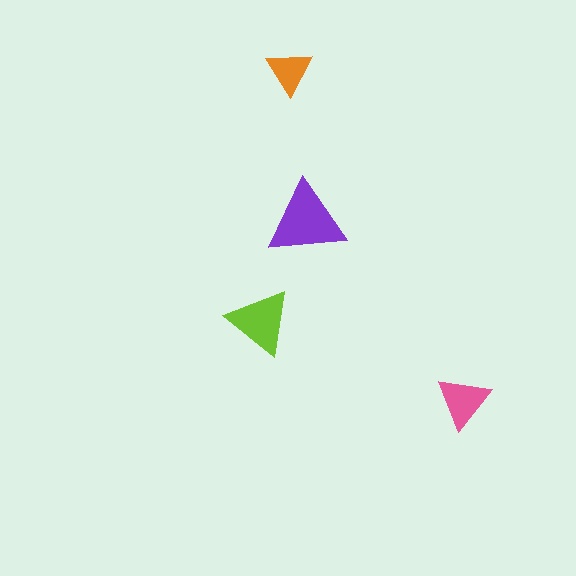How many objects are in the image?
There are 4 objects in the image.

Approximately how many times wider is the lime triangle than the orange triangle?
About 1.5 times wider.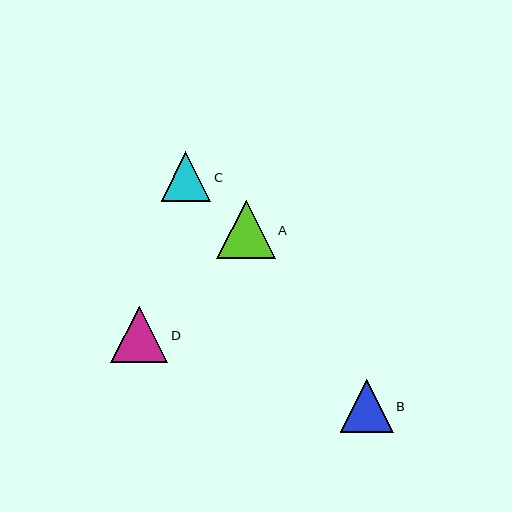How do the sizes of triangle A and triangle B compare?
Triangle A and triangle B are approximately the same size.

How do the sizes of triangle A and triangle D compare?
Triangle A and triangle D are approximately the same size.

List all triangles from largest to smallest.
From largest to smallest: A, D, B, C.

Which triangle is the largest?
Triangle A is the largest with a size of approximately 59 pixels.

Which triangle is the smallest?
Triangle C is the smallest with a size of approximately 50 pixels.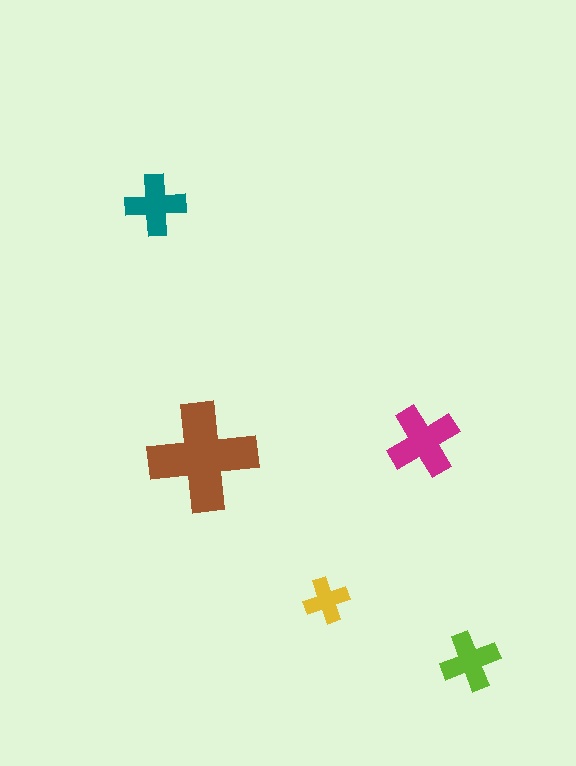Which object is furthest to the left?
The teal cross is leftmost.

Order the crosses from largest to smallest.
the brown one, the magenta one, the teal one, the lime one, the yellow one.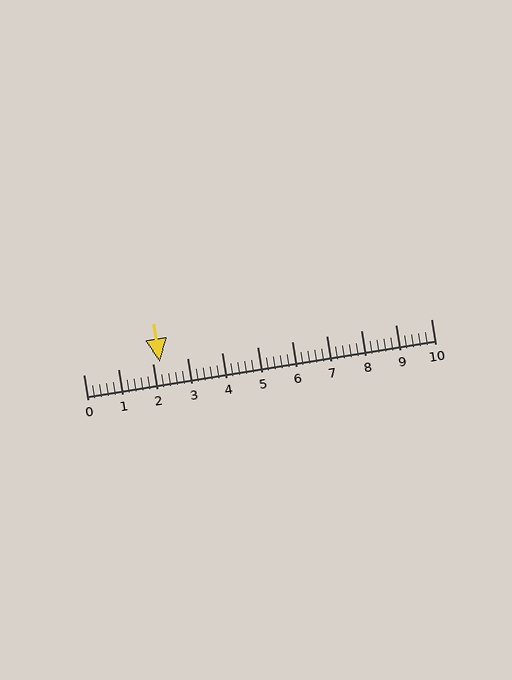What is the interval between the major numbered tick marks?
The major tick marks are spaced 1 units apart.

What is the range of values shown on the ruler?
The ruler shows values from 0 to 10.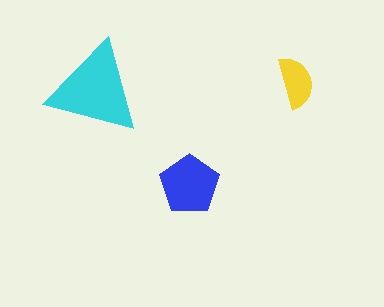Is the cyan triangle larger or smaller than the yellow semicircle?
Larger.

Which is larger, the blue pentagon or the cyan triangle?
The cyan triangle.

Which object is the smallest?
The yellow semicircle.